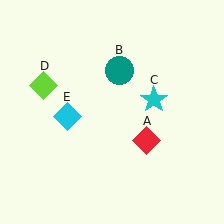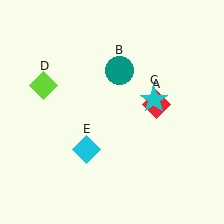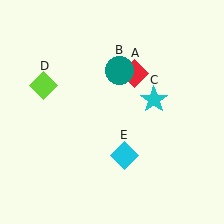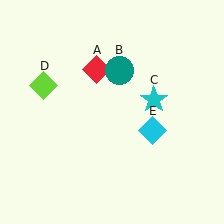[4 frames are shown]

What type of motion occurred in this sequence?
The red diamond (object A), cyan diamond (object E) rotated counterclockwise around the center of the scene.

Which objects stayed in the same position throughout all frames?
Teal circle (object B) and cyan star (object C) and lime diamond (object D) remained stationary.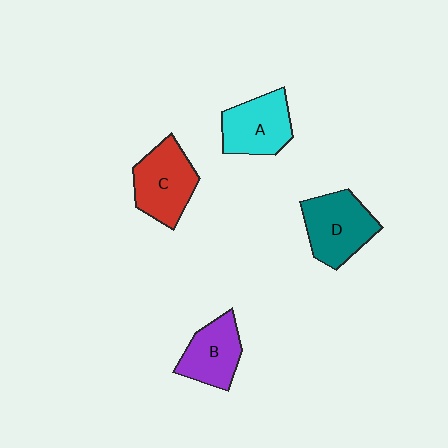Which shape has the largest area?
Shape D (teal).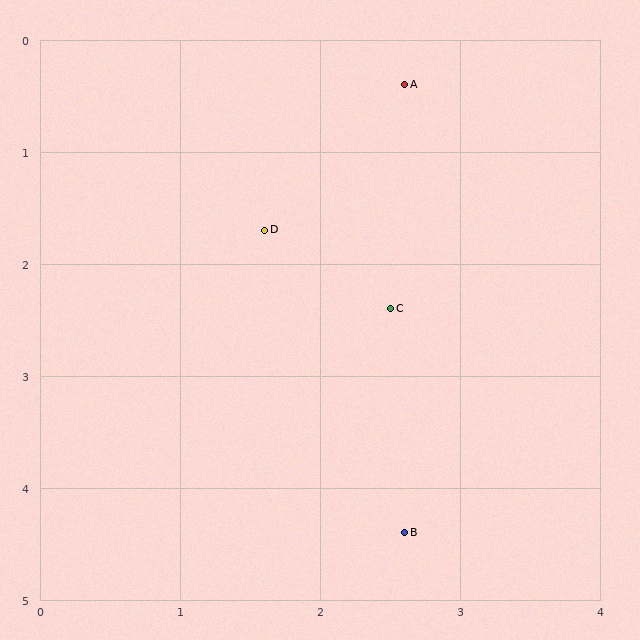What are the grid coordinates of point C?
Point C is at approximately (2.5, 2.4).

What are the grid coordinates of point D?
Point D is at approximately (1.6, 1.7).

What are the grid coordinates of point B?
Point B is at approximately (2.6, 4.4).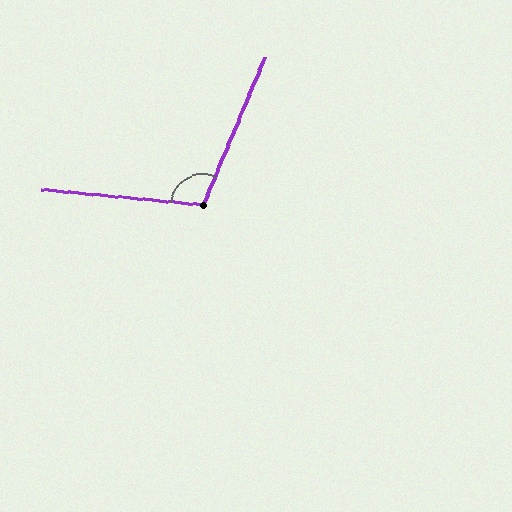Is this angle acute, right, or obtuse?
It is obtuse.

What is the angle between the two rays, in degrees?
Approximately 107 degrees.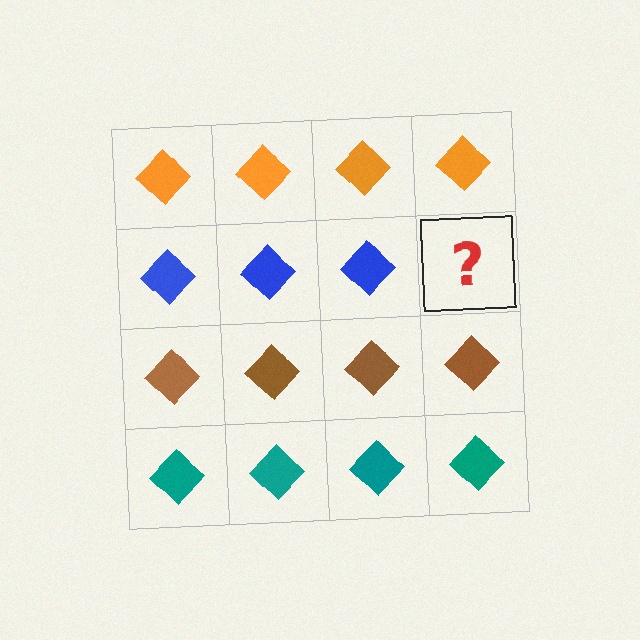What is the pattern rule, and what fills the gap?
The rule is that each row has a consistent color. The gap should be filled with a blue diamond.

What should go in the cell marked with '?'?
The missing cell should contain a blue diamond.